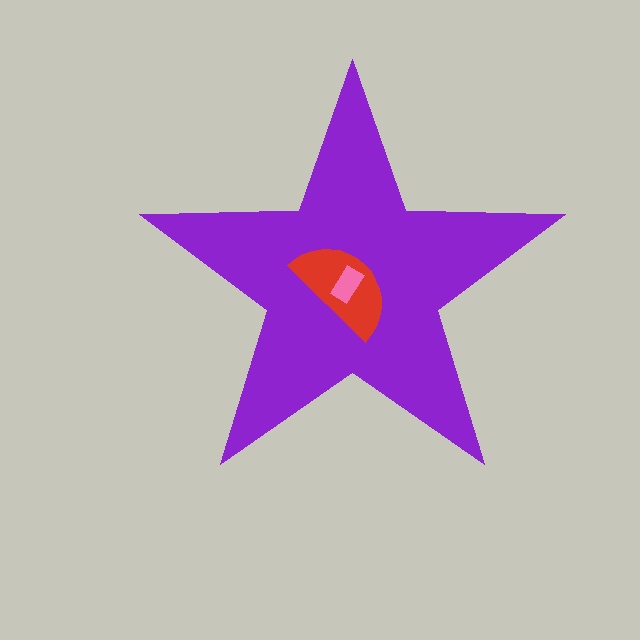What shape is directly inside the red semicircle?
The pink rectangle.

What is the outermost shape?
The purple star.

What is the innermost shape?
The pink rectangle.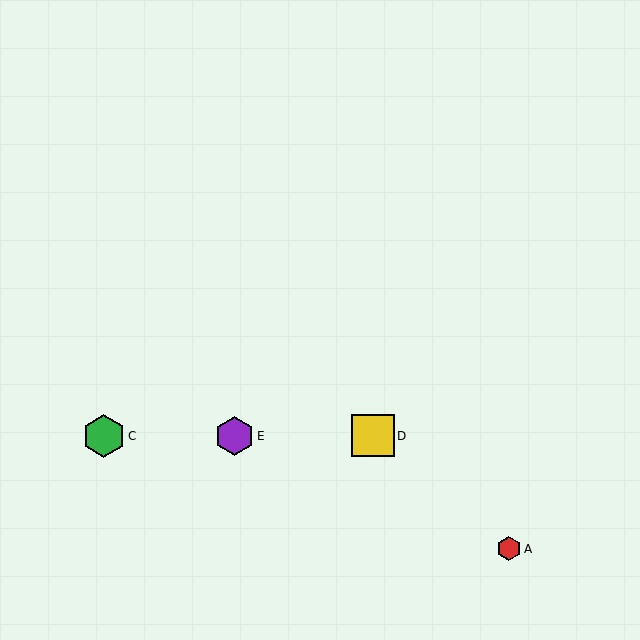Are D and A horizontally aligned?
No, D is at y≈436 and A is at y≈549.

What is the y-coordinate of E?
Object E is at y≈436.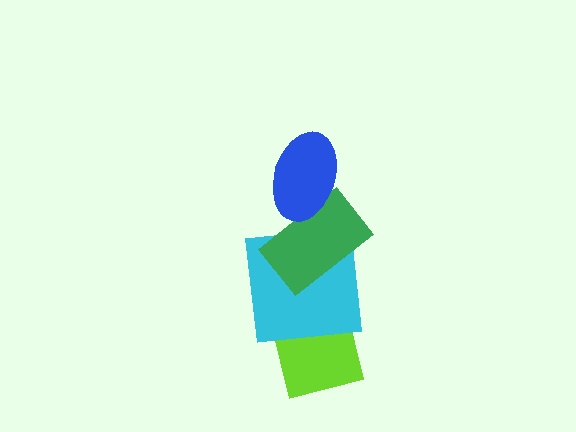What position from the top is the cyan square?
The cyan square is 3rd from the top.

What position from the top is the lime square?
The lime square is 4th from the top.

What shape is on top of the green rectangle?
The blue ellipse is on top of the green rectangle.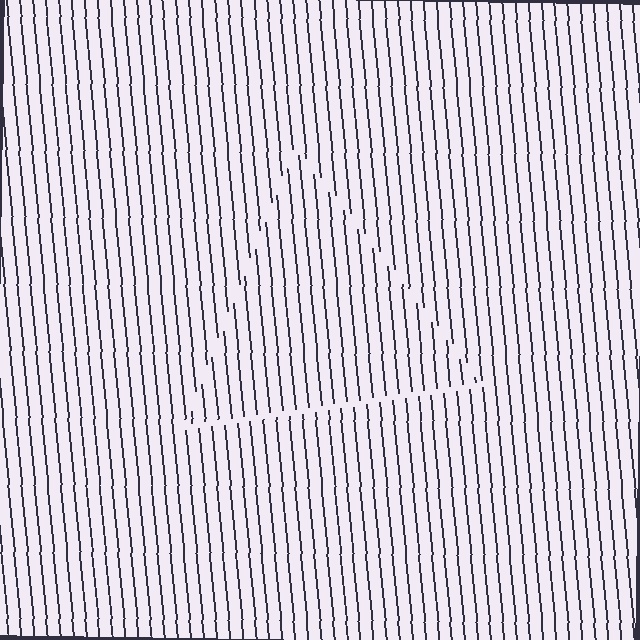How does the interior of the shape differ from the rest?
The interior of the shape contains the same grating, shifted by half a period — the contour is defined by the phase discontinuity where line-ends from the inner and outer gratings abut.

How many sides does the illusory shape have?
3 sides — the line-ends trace a triangle.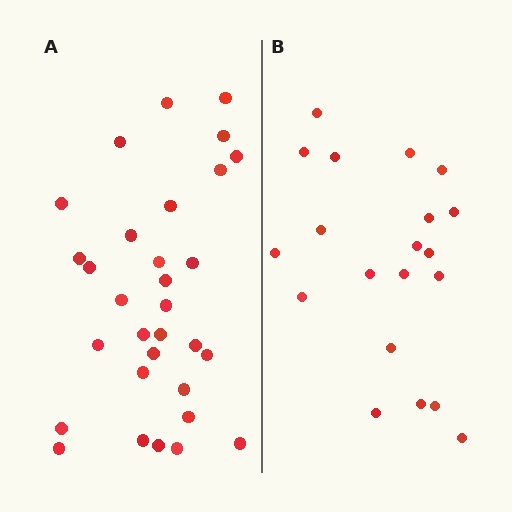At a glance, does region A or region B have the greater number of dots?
Region A (the left region) has more dots.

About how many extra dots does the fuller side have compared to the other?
Region A has roughly 12 or so more dots than region B.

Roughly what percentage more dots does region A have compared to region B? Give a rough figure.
About 55% more.